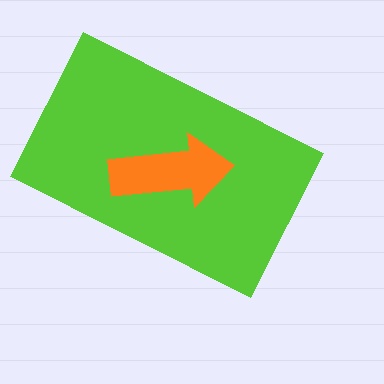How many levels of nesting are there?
2.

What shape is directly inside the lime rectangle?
The orange arrow.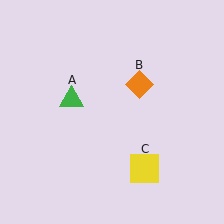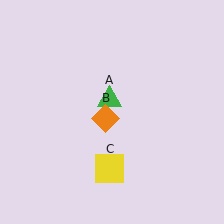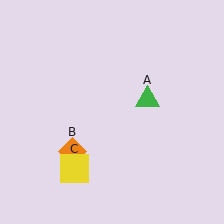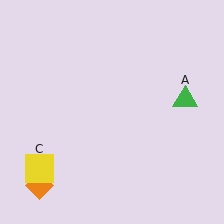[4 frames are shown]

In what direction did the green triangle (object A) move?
The green triangle (object A) moved right.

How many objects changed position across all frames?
3 objects changed position: green triangle (object A), orange diamond (object B), yellow square (object C).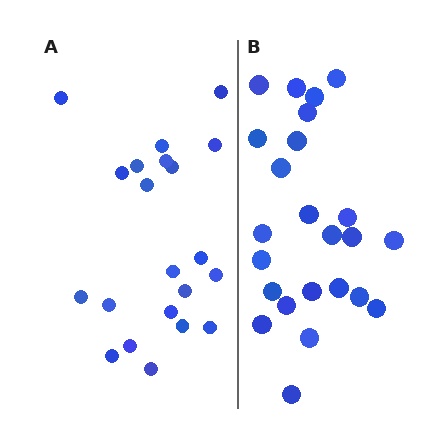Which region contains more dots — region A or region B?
Region B (the right region) has more dots.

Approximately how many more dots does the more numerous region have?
Region B has just a few more — roughly 2 or 3 more dots than region A.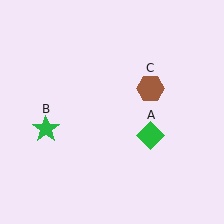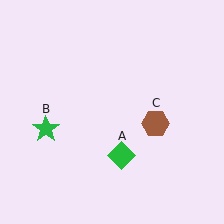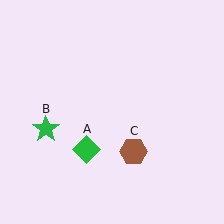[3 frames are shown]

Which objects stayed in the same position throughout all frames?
Green star (object B) remained stationary.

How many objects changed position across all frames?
2 objects changed position: green diamond (object A), brown hexagon (object C).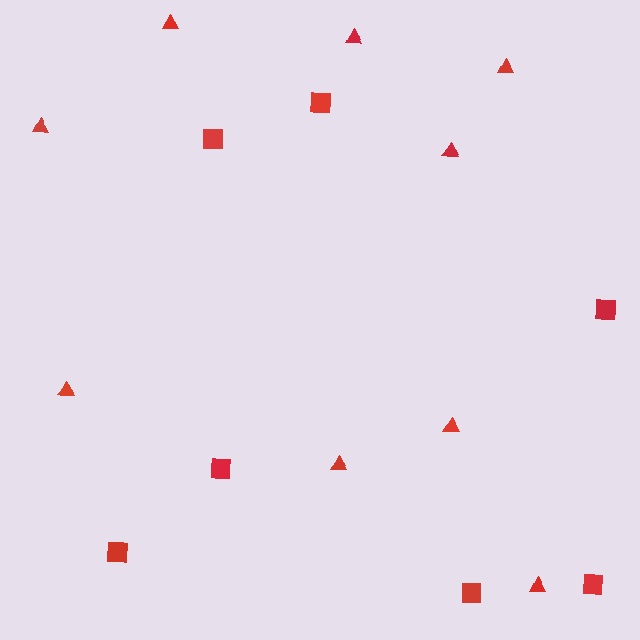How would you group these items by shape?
There are 2 groups: one group of squares (7) and one group of triangles (9).